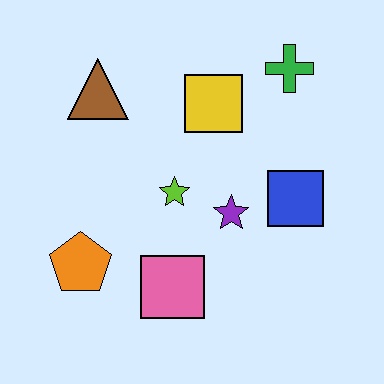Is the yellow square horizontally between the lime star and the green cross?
Yes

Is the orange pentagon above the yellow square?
No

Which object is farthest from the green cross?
The orange pentagon is farthest from the green cross.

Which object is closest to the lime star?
The purple star is closest to the lime star.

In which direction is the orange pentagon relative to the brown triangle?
The orange pentagon is below the brown triangle.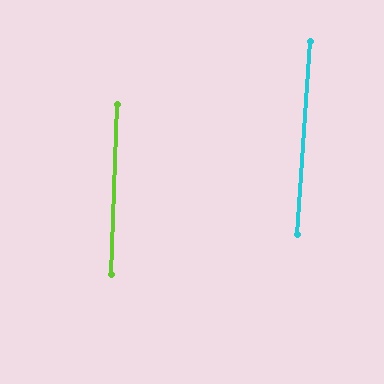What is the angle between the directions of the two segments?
Approximately 2 degrees.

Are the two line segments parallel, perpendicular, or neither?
Parallel — their directions differ by only 1.7°.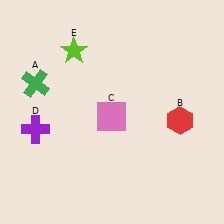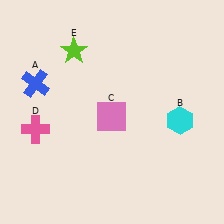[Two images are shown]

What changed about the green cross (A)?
In Image 1, A is green. In Image 2, it changed to blue.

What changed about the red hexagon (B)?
In Image 1, B is red. In Image 2, it changed to cyan.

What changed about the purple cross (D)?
In Image 1, D is purple. In Image 2, it changed to pink.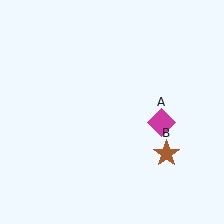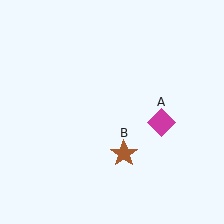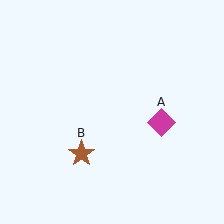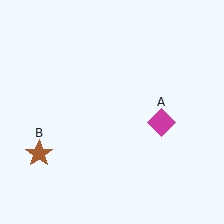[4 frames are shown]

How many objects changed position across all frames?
1 object changed position: brown star (object B).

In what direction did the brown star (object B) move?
The brown star (object B) moved left.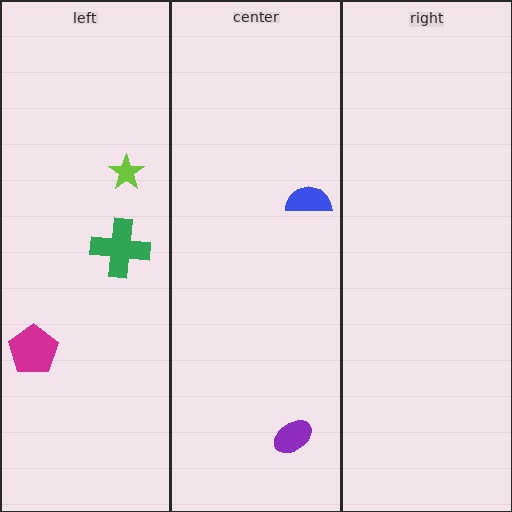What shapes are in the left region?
The green cross, the magenta pentagon, the lime star.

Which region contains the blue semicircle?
The center region.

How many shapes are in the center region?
2.